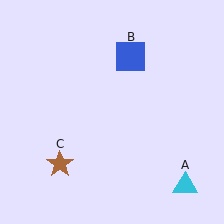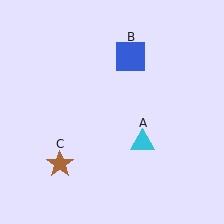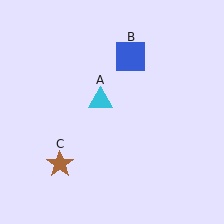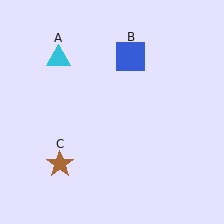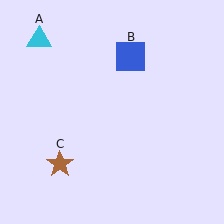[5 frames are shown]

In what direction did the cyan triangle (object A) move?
The cyan triangle (object A) moved up and to the left.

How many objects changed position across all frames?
1 object changed position: cyan triangle (object A).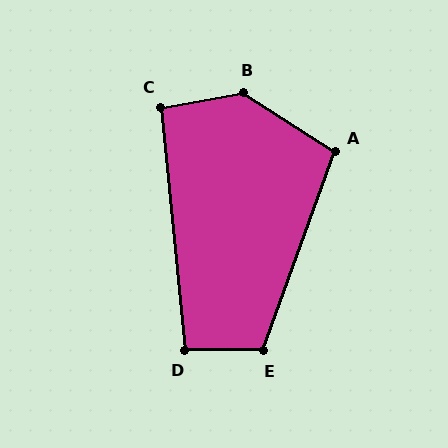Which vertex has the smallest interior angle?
C, at approximately 94 degrees.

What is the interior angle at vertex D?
Approximately 96 degrees (obtuse).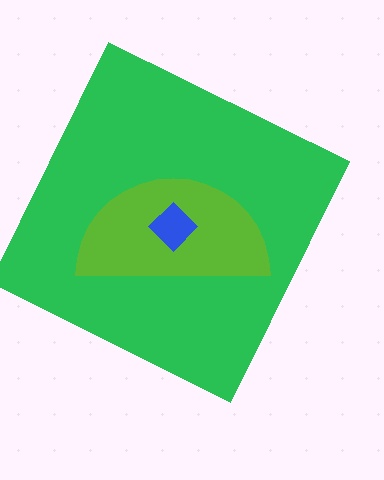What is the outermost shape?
The green square.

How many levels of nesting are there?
3.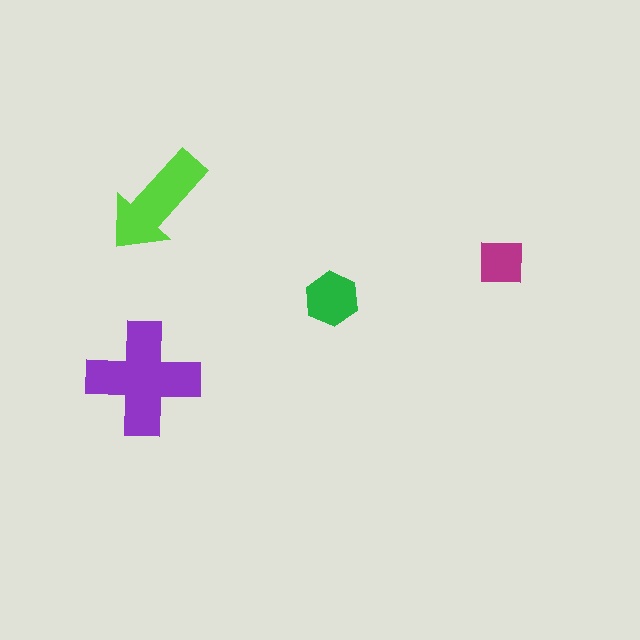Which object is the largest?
The purple cross.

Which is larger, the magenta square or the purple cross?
The purple cross.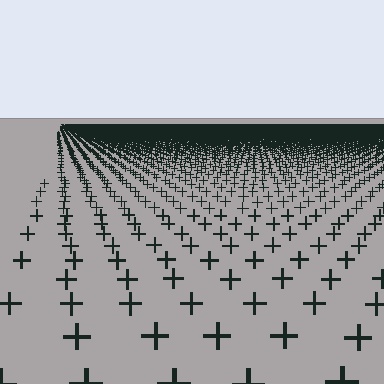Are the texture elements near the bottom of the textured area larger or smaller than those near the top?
Larger. Near the bottom, elements are closer to the viewer and appear at a bigger on-screen size.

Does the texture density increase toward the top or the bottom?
Density increases toward the top.